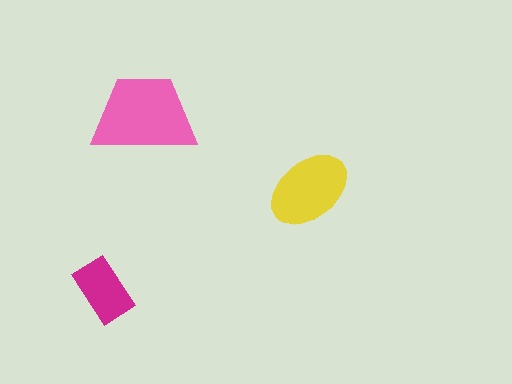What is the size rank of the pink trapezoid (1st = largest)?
1st.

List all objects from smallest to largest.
The magenta rectangle, the yellow ellipse, the pink trapezoid.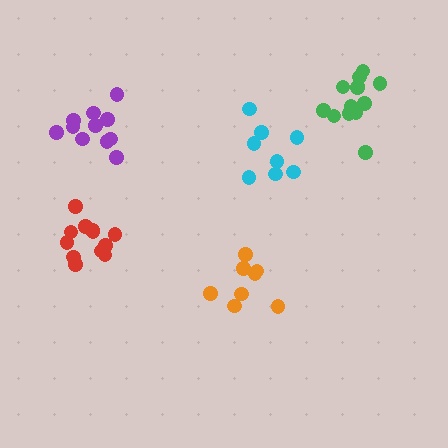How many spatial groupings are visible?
There are 5 spatial groupings.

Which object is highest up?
The green cluster is topmost.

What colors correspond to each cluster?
The clusters are colored: cyan, orange, red, green, purple.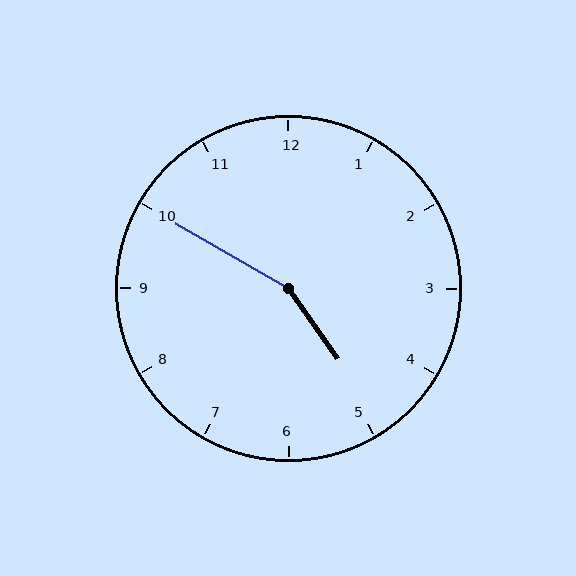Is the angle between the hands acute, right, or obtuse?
It is obtuse.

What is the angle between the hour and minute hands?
Approximately 155 degrees.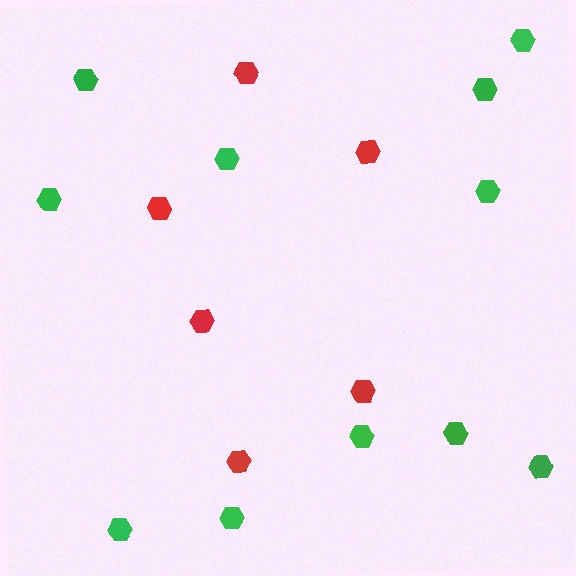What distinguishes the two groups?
There are 2 groups: one group of red hexagons (6) and one group of green hexagons (11).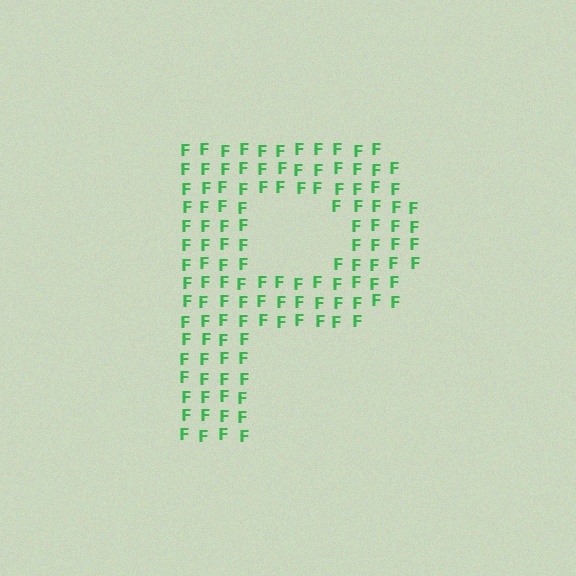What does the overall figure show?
The overall figure shows the letter P.